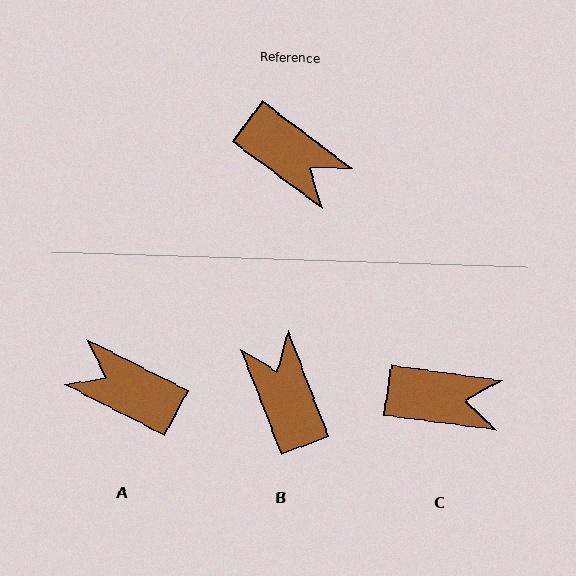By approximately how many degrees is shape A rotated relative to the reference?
Approximately 170 degrees clockwise.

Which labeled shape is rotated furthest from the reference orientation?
A, about 170 degrees away.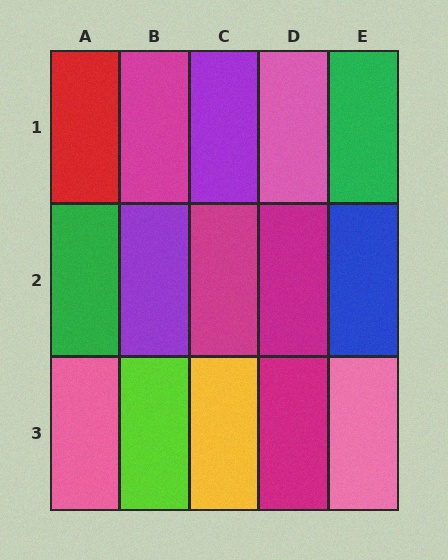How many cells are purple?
2 cells are purple.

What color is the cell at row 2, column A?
Green.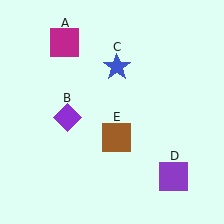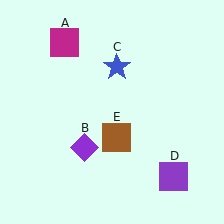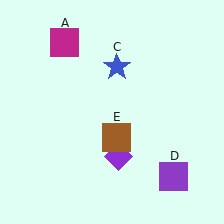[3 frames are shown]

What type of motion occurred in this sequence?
The purple diamond (object B) rotated counterclockwise around the center of the scene.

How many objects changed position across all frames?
1 object changed position: purple diamond (object B).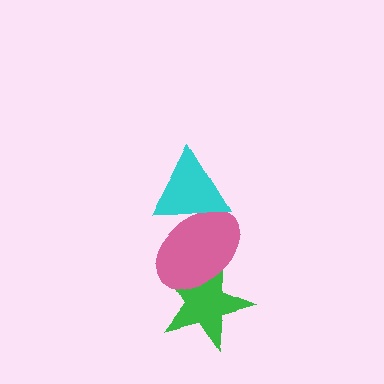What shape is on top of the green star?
The pink ellipse is on top of the green star.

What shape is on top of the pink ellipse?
The cyan triangle is on top of the pink ellipse.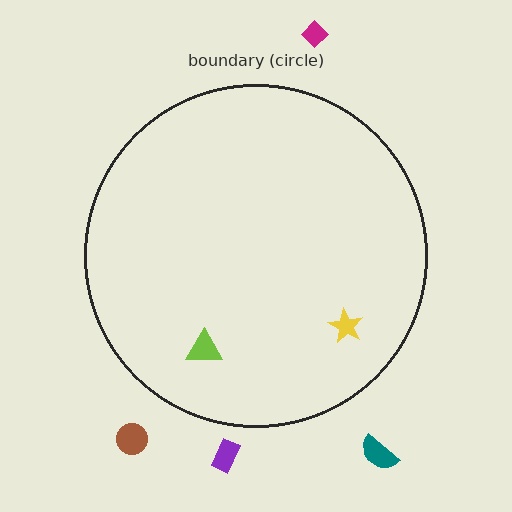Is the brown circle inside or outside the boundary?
Outside.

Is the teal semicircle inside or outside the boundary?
Outside.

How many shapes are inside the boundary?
2 inside, 4 outside.